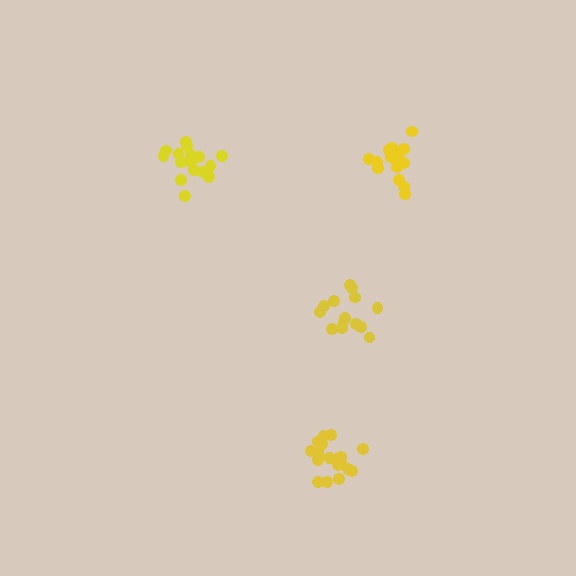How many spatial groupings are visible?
There are 4 spatial groupings.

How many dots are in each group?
Group 1: 16 dots, Group 2: 17 dots, Group 3: 14 dots, Group 4: 19 dots (66 total).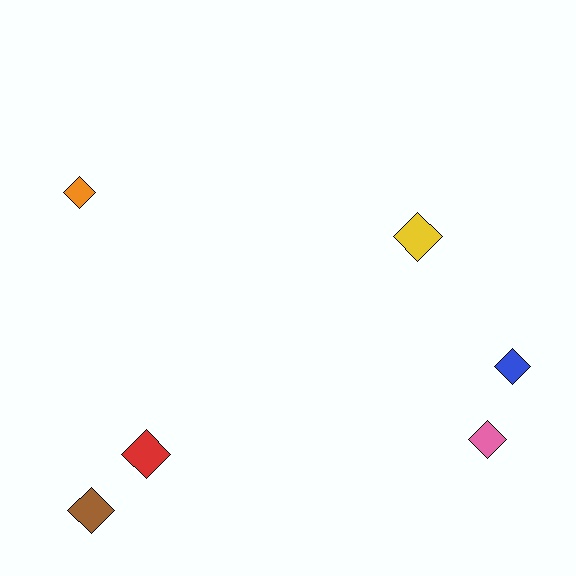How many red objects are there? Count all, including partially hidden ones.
There is 1 red object.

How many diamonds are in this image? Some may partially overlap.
There are 6 diamonds.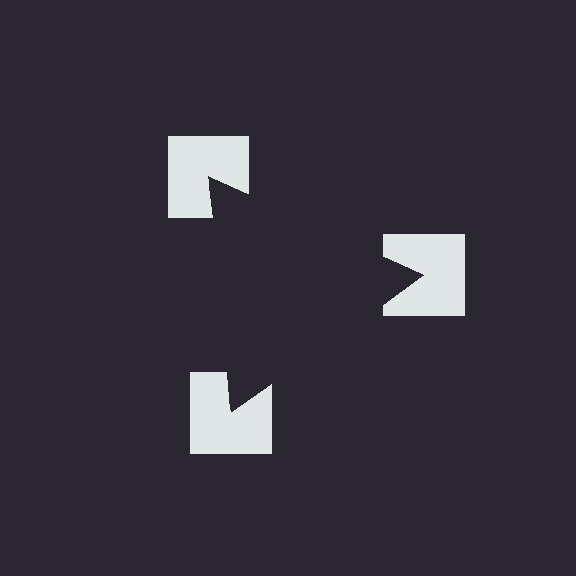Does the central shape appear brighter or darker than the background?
It typically appears slightly darker than the background, even though no actual brightness change is drawn.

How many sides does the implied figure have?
3 sides.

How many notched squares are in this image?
There are 3 — one at each vertex of the illusory triangle.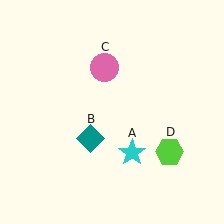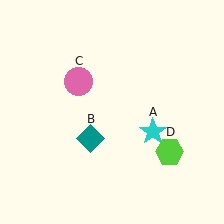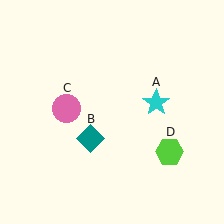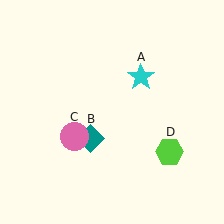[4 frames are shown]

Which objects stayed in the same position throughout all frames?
Teal diamond (object B) and lime hexagon (object D) remained stationary.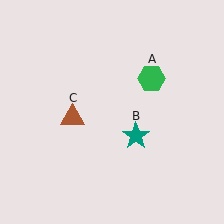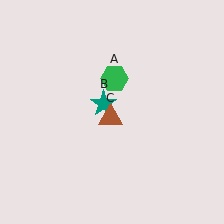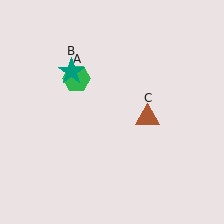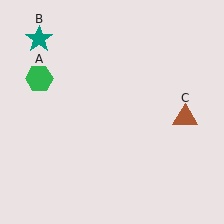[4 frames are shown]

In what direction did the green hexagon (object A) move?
The green hexagon (object A) moved left.